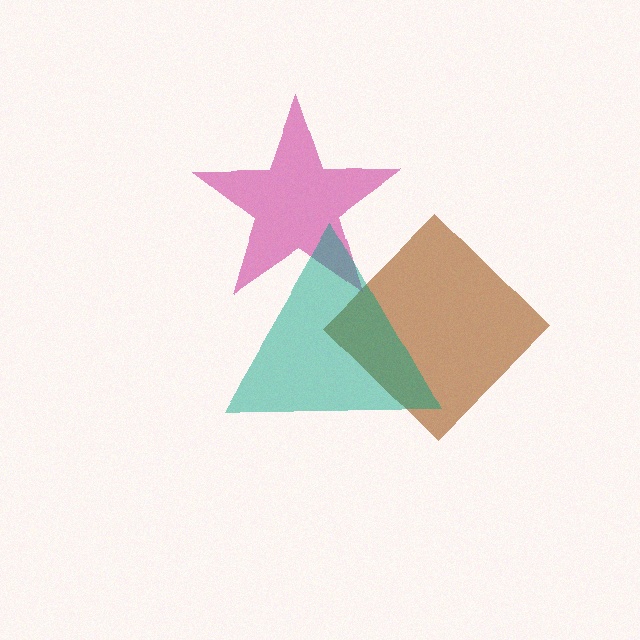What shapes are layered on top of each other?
The layered shapes are: a brown diamond, a magenta star, a teal triangle.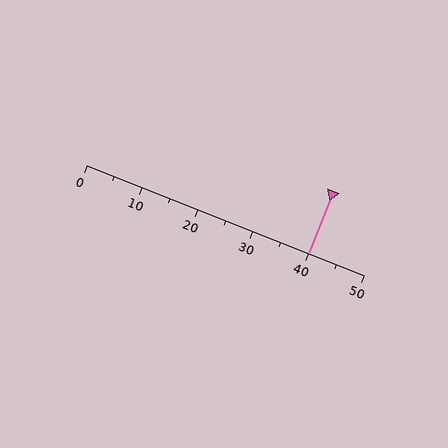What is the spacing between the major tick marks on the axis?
The major ticks are spaced 10 apart.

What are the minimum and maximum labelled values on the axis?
The axis runs from 0 to 50.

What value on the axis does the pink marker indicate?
The marker indicates approximately 40.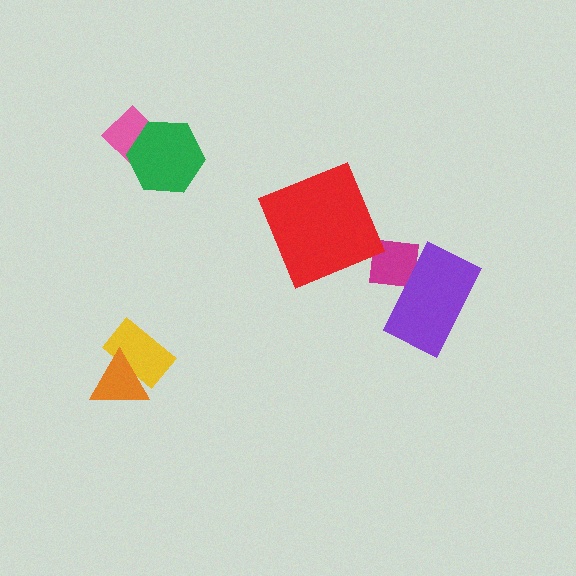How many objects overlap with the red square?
0 objects overlap with the red square.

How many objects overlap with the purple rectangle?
1 object overlaps with the purple rectangle.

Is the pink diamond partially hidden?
Yes, it is partially covered by another shape.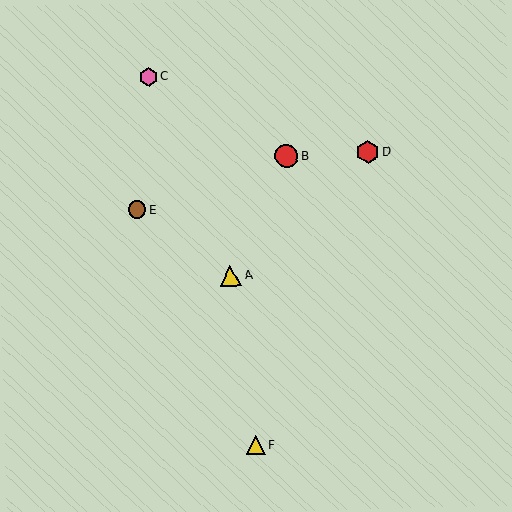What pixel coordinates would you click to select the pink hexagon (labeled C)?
Click at (149, 77) to select the pink hexagon C.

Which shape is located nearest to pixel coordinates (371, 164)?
The red hexagon (labeled D) at (368, 152) is nearest to that location.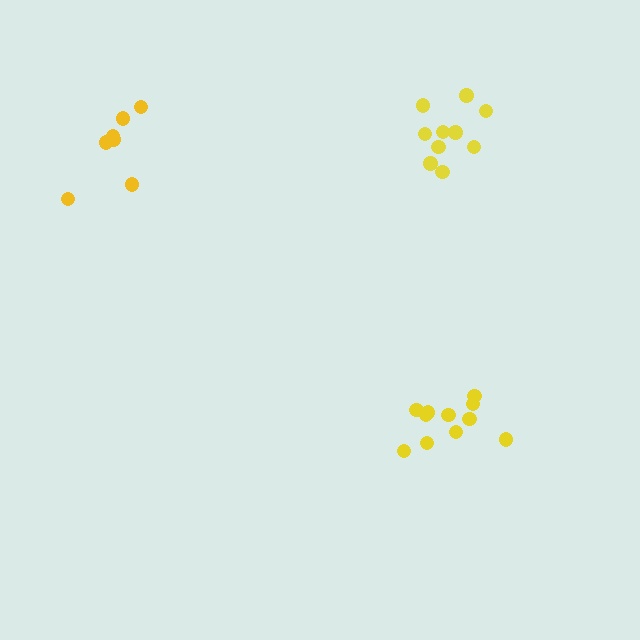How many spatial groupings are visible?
There are 3 spatial groupings.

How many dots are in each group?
Group 1: 11 dots, Group 2: 7 dots, Group 3: 10 dots (28 total).